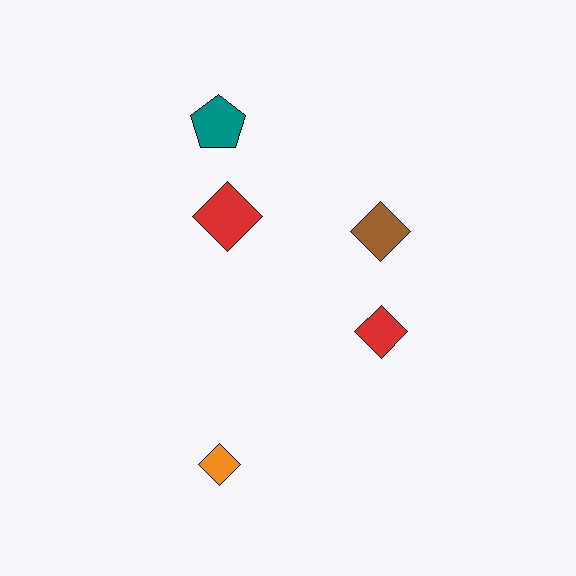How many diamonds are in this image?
There are 4 diamonds.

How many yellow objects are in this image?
There are no yellow objects.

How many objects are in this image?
There are 5 objects.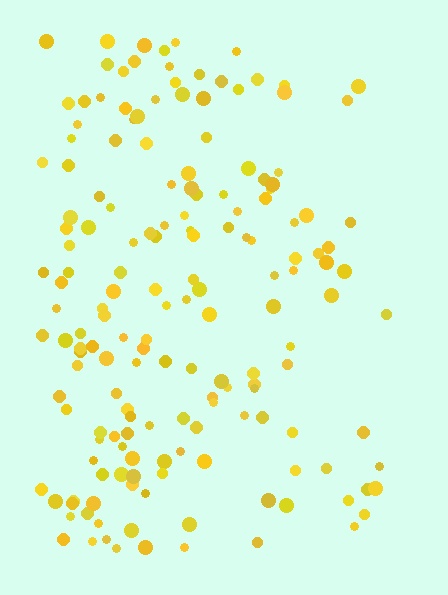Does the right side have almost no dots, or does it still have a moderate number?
Still a moderate number, just noticeably fewer than the left.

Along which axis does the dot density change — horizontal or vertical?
Horizontal.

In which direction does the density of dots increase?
From right to left, with the left side densest.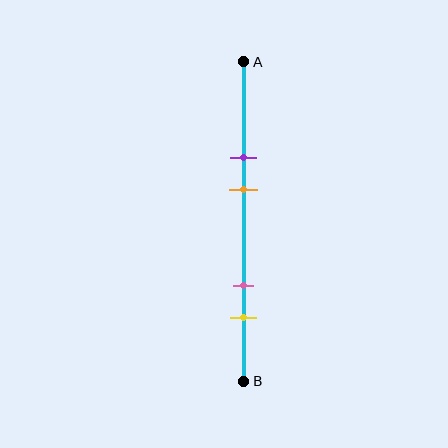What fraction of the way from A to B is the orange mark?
The orange mark is approximately 40% (0.4) of the way from A to B.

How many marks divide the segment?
There are 4 marks dividing the segment.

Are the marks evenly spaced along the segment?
No, the marks are not evenly spaced.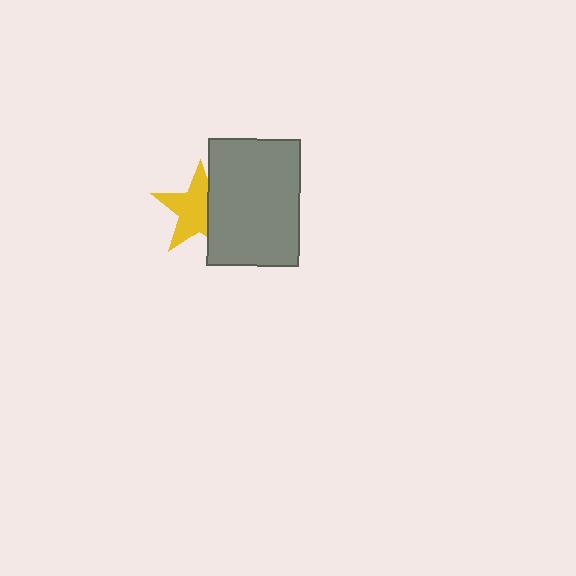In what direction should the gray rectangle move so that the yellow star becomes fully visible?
The gray rectangle should move right. That is the shortest direction to clear the overlap and leave the yellow star fully visible.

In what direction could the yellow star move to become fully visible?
The yellow star could move left. That would shift it out from behind the gray rectangle entirely.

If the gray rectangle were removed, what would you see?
You would see the complete yellow star.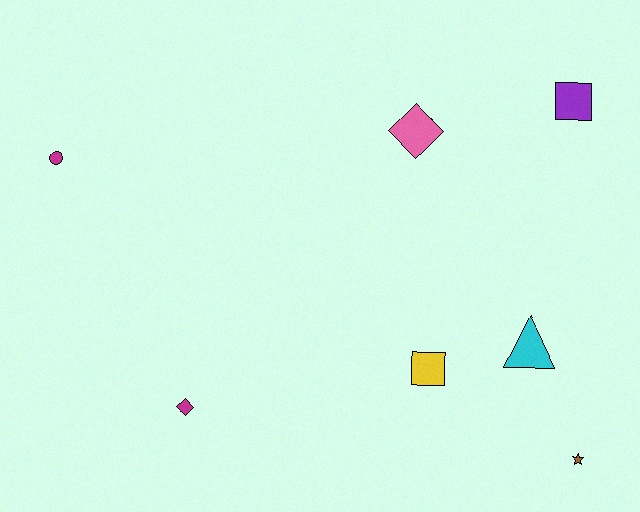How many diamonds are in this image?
There are 2 diamonds.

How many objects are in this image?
There are 7 objects.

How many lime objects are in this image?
There are no lime objects.